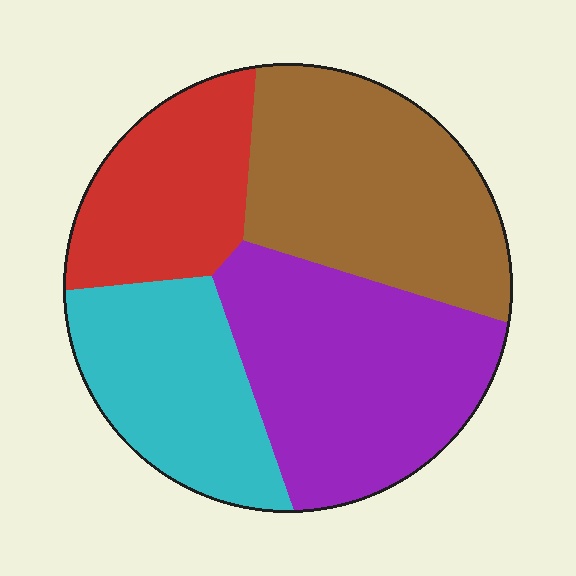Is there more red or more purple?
Purple.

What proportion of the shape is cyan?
Cyan takes up less than a quarter of the shape.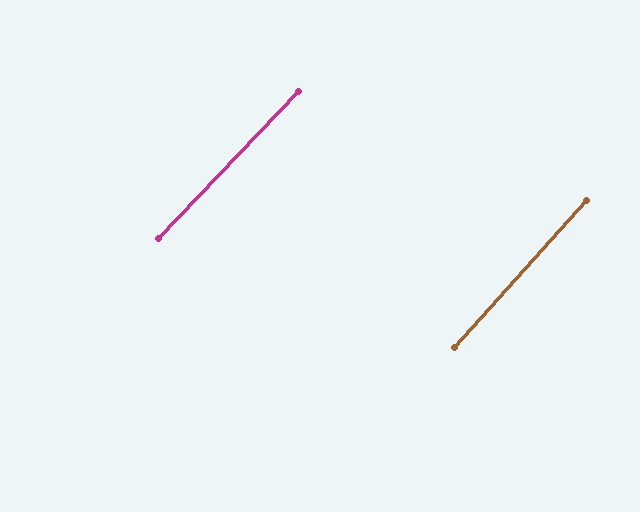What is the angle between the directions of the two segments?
Approximately 2 degrees.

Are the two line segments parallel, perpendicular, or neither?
Parallel — their directions differ by only 1.5°.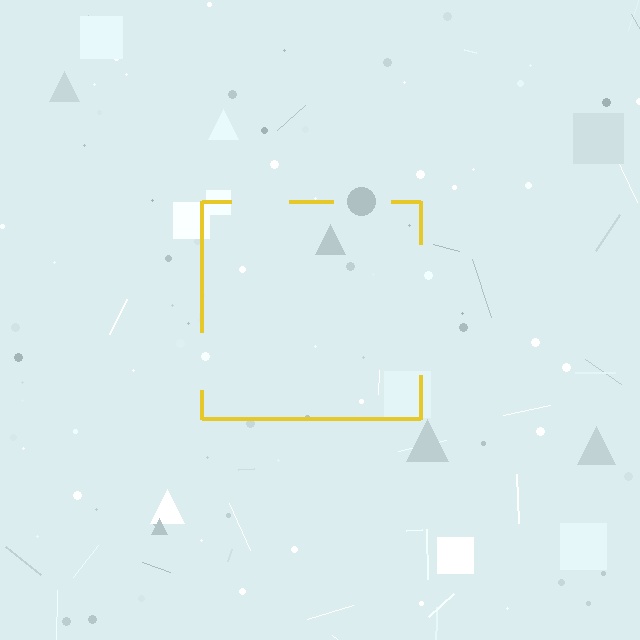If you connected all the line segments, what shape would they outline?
They would outline a square.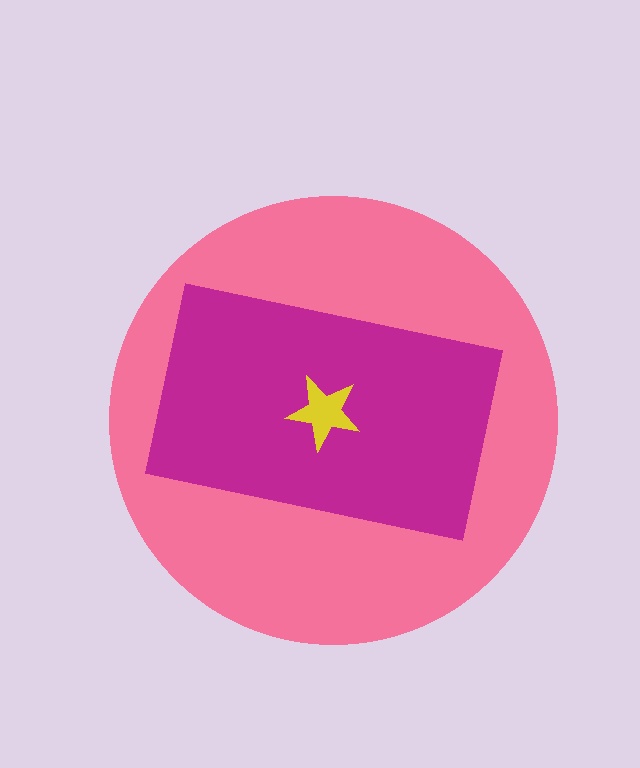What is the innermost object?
The yellow star.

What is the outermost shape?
The pink circle.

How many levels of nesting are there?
3.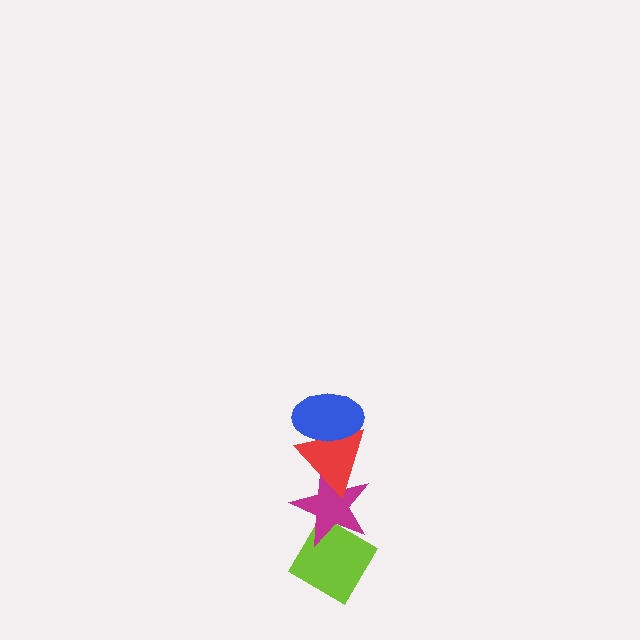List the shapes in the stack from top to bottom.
From top to bottom: the blue ellipse, the red triangle, the magenta star, the lime diamond.